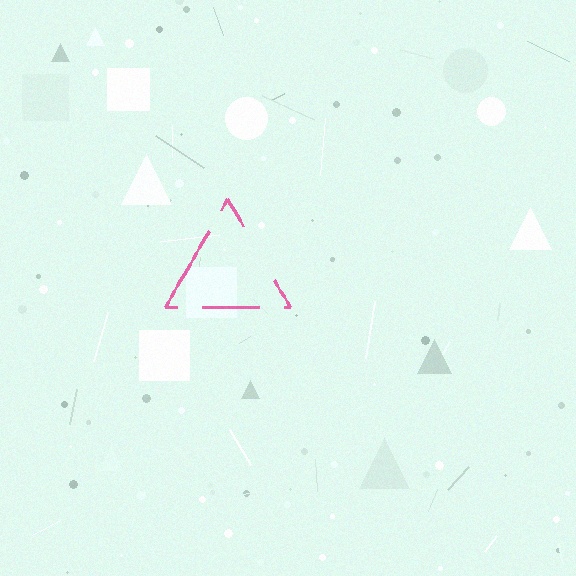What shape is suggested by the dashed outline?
The dashed outline suggests a triangle.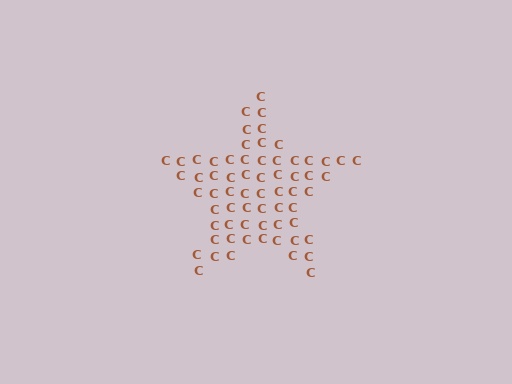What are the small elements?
The small elements are letter C's.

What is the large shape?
The large shape is a star.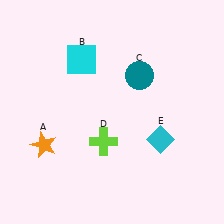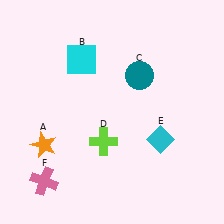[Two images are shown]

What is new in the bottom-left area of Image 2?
A pink cross (F) was added in the bottom-left area of Image 2.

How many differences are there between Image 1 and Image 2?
There is 1 difference between the two images.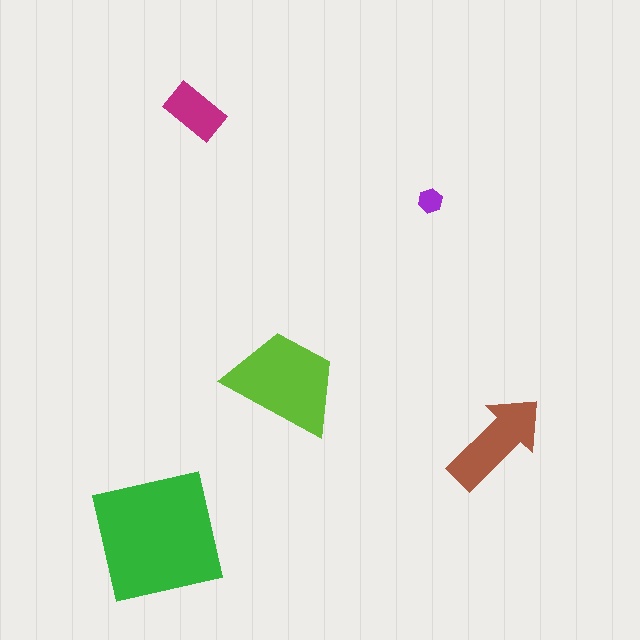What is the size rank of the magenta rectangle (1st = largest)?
4th.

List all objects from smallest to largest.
The purple hexagon, the magenta rectangle, the brown arrow, the lime trapezoid, the green square.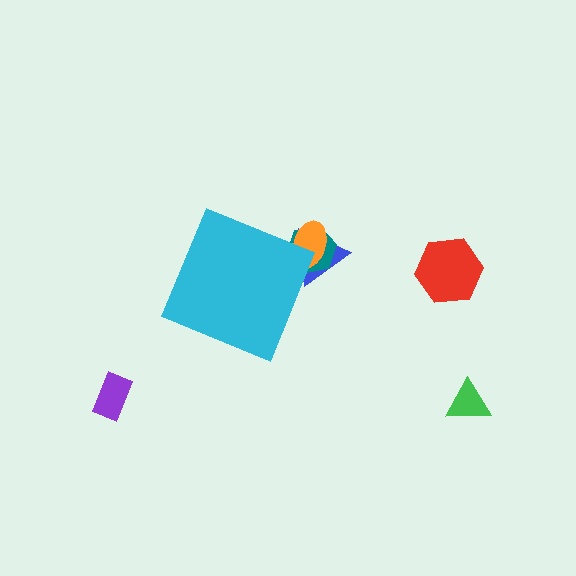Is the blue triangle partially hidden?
Yes, the blue triangle is partially hidden behind the cyan diamond.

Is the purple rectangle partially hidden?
No, the purple rectangle is fully visible.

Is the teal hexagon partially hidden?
Yes, the teal hexagon is partially hidden behind the cyan diamond.